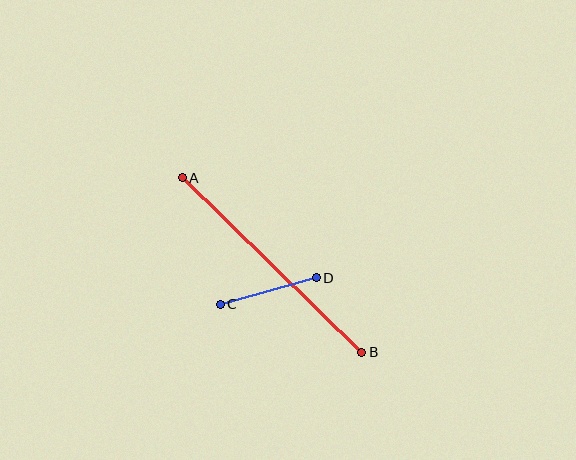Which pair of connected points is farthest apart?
Points A and B are farthest apart.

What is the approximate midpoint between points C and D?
The midpoint is at approximately (268, 291) pixels.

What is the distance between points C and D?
The distance is approximately 100 pixels.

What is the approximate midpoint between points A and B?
The midpoint is at approximately (272, 265) pixels.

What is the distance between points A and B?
The distance is approximately 250 pixels.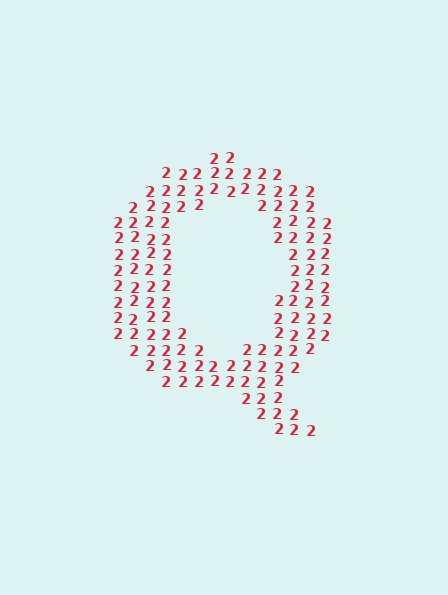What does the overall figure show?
The overall figure shows the letter Q.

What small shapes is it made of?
It is made of small digit 2's.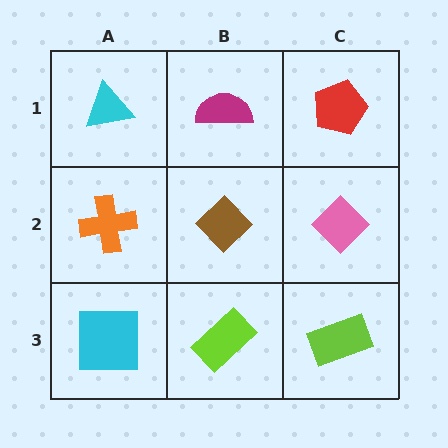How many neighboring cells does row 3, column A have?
2.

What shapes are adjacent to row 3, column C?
A pink diamond (row 2, column C), a lime rectangle (row 3, column B).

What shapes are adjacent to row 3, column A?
An orange cross (row 2, column A), a lime rectangle (row 3, column B).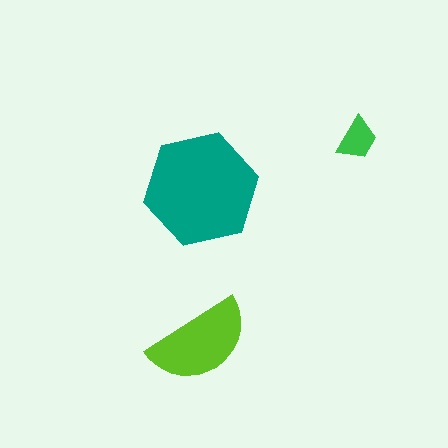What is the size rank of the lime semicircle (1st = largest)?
2nd.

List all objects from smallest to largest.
The green trapezoid, the lime semicircle, the teal hexagon.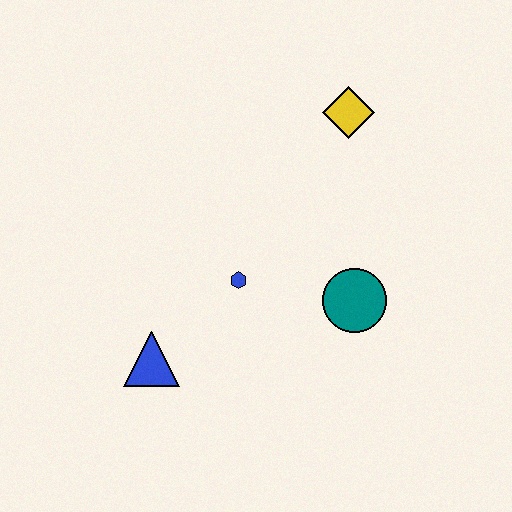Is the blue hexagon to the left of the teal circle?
Yes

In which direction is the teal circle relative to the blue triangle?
The teal circle is to the right of the blue triangle.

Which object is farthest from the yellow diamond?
The blue triangle is farthest from the yellow diamond.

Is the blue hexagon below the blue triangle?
No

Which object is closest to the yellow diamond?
The teal circle is closest to the yellow diamond.